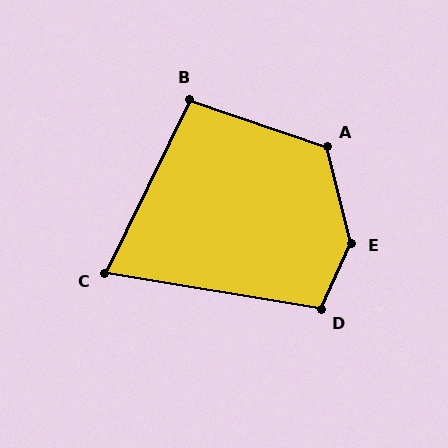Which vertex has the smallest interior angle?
C, at approximately 73 degrees.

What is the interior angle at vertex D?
Approximately 106 degrees (obtuse).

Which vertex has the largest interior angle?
E, at approximately 141 degrees.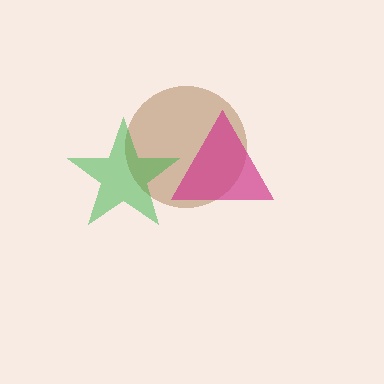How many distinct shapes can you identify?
There are 3 distinct shapes: a brown circle, a green star, a magenta triangle.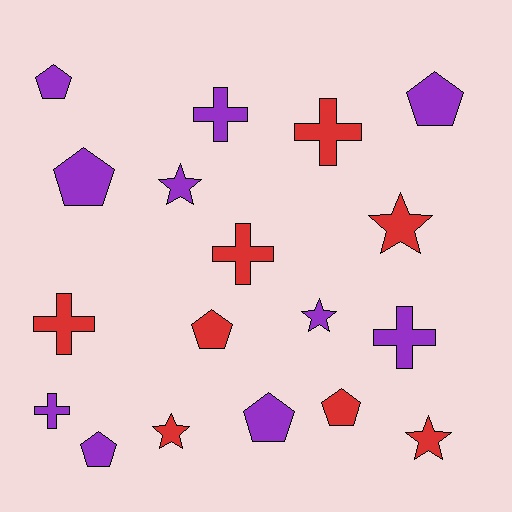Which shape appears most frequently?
Pentagon, with 7 objects.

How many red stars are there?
There are 3 red stars.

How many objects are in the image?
There are 18 objects.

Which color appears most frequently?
Purple, with 10 objects.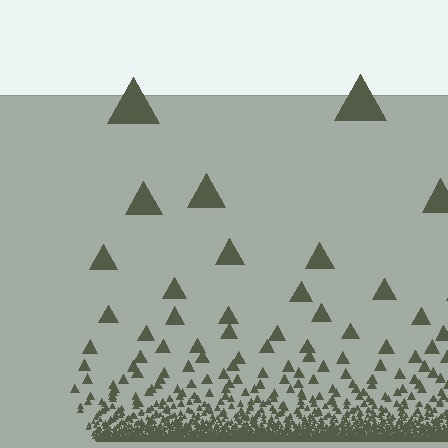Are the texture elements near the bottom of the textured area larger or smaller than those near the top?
Smaller. The gradient is inverted — elements near the bottom are smaller and denser.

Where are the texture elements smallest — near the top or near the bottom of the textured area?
Near the bottom.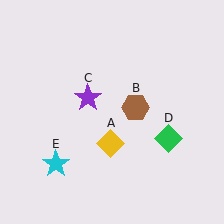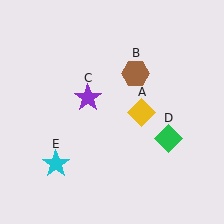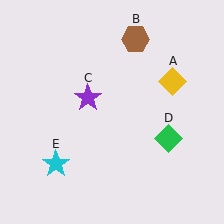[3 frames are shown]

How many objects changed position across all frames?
2 objects changed position: yellow diamond (object A), brown hexagon (object B).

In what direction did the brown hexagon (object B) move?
The brown hexagon (object B) moved up.